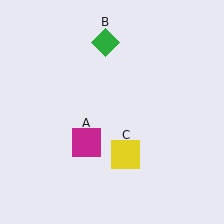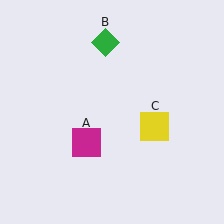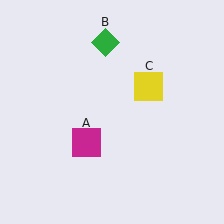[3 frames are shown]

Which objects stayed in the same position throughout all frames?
Magenta square (object A) and green diamond (object B) remained stationary.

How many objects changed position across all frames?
1 object changed position: yellow square (object C).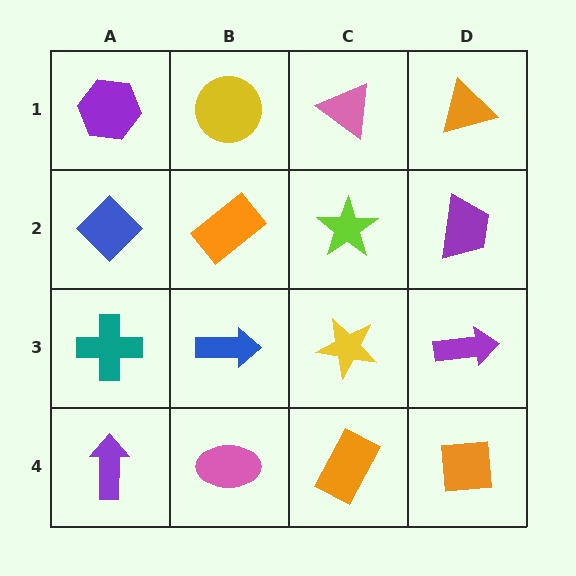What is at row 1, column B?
A yellow circle.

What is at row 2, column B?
An orange rectangle.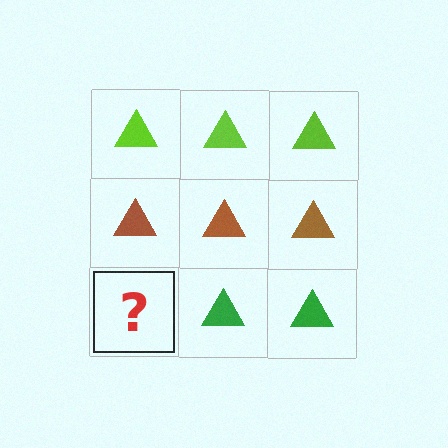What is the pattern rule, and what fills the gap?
The rule is that each row has a consistent color. The gap should be filled with a green triangle.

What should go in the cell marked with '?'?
The missing cell should contain a green triangle.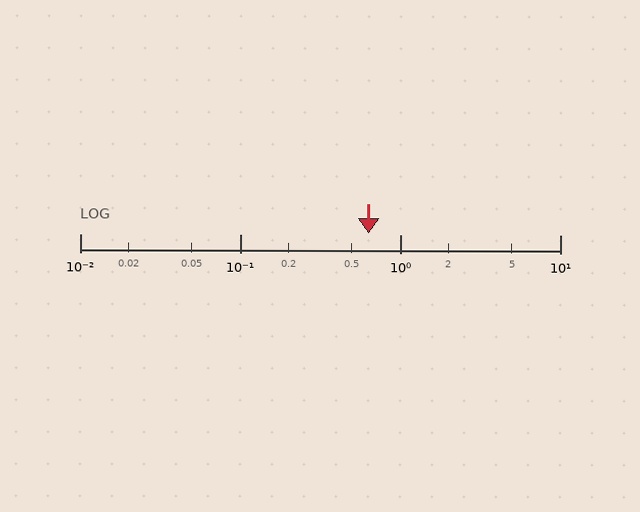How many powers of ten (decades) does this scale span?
The scale spans 3 decades, from 0.01 to 10.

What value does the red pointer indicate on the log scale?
The pointer indicates approximately 0.64.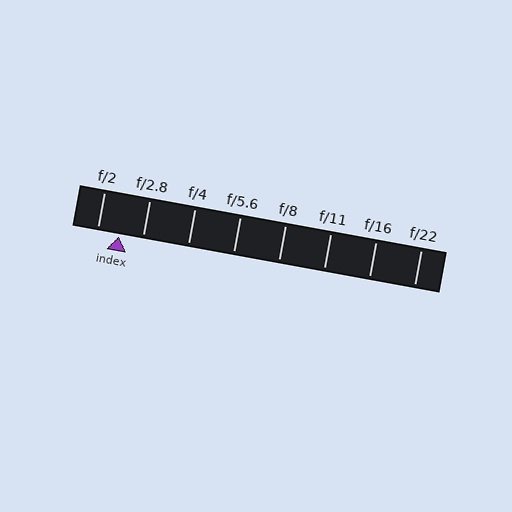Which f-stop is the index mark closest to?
The index mark is closest to f/2.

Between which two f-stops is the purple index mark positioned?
The index mark is between f/2 and f/2.8.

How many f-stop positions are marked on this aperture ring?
There are 8 f-stop positions marked.